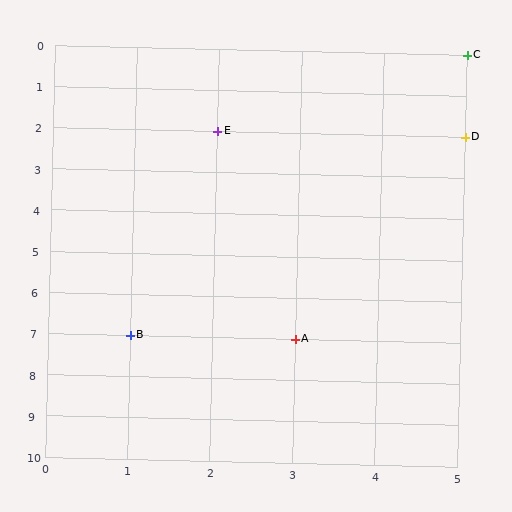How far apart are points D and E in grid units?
Points D and E are 3 columns apart.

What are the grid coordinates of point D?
Point D is at grid coordinates (5, 2).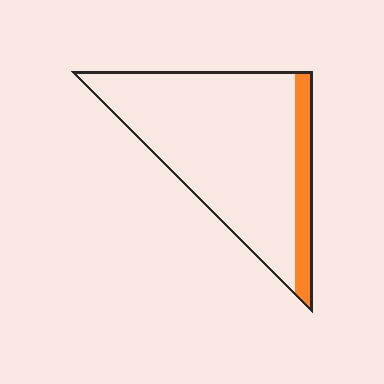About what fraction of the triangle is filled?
About one eighth (1/8).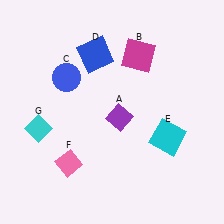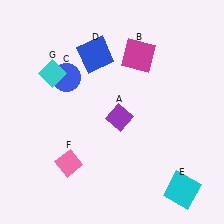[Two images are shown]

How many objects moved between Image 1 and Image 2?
2 objects moved between the two images.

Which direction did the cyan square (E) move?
The cyan square (E) moved down.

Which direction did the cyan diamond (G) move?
The cyan diamond (G) moved up.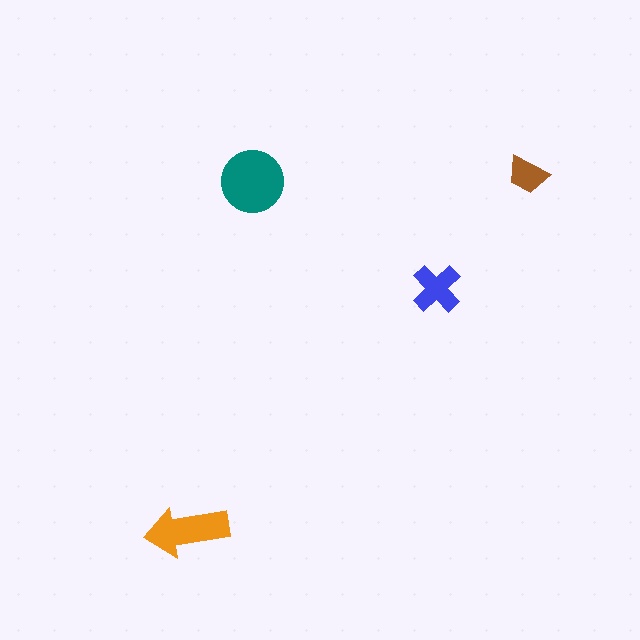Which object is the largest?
The teal circle.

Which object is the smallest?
The brown trapezoid.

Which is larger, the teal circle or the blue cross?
The teal circle.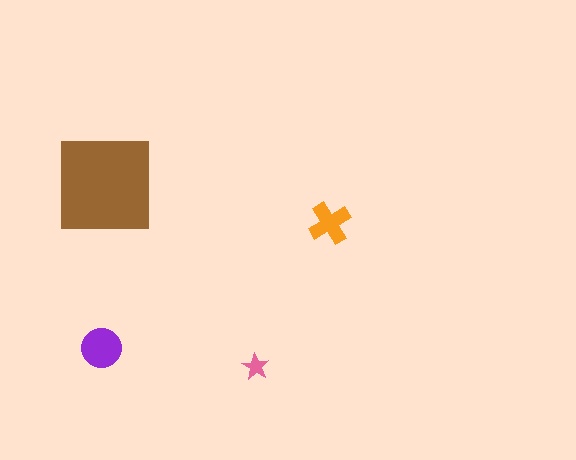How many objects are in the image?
There are 4 objects in the image.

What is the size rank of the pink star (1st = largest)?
4th.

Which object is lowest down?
The pink star is bottommost.